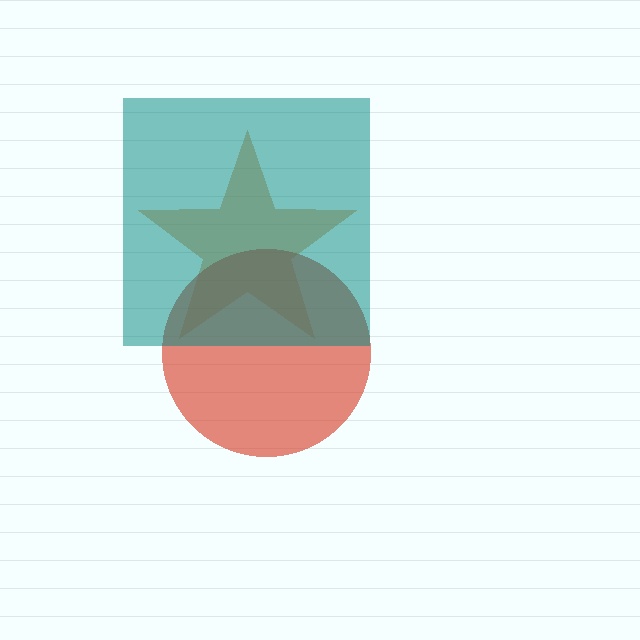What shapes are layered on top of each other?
The layered shapes are: an orange star, a red circle, a teal square.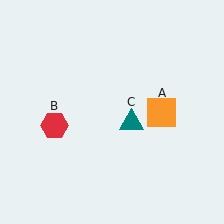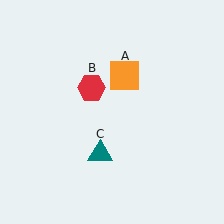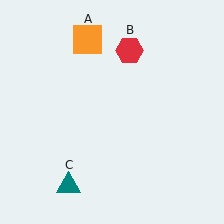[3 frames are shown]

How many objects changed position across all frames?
3 objects changed position: orange square (object A), red hexagon (object B), teal triangle (object C).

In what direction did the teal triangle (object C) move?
The teal triangle (object C) moved down and to the left.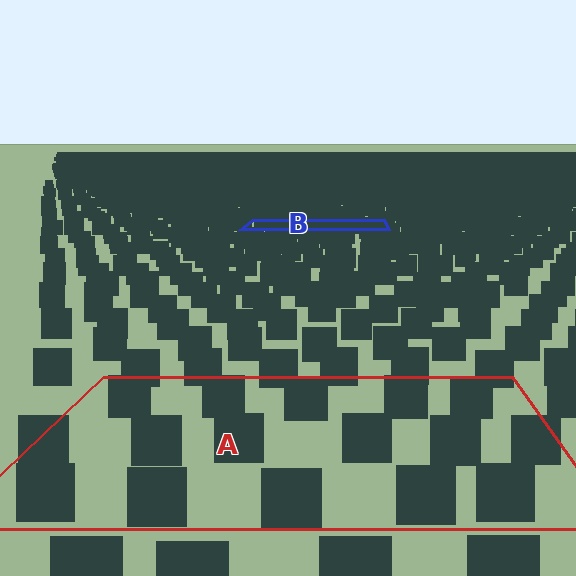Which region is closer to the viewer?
Region A is closer. The texture elements there are larger and more spread out.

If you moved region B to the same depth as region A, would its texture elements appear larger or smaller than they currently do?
They would appear larger. At a closer depth, the same texture elements are projected at a bigger on-screen size.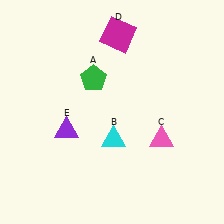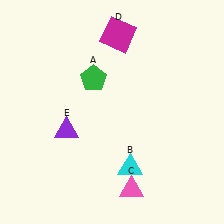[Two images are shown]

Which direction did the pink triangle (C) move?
The pink triangle (C) moved down.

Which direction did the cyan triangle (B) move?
The cyan triangle (B) moved down.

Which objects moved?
The objects that moved are: the cyan triangle (B), the pink triangle (C).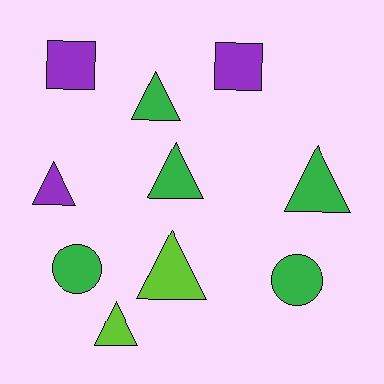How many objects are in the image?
There are 10 objects.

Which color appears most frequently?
Green, with 5 objects.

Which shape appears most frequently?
Triangle, with 6 objects.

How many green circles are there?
There are 2 green circles.